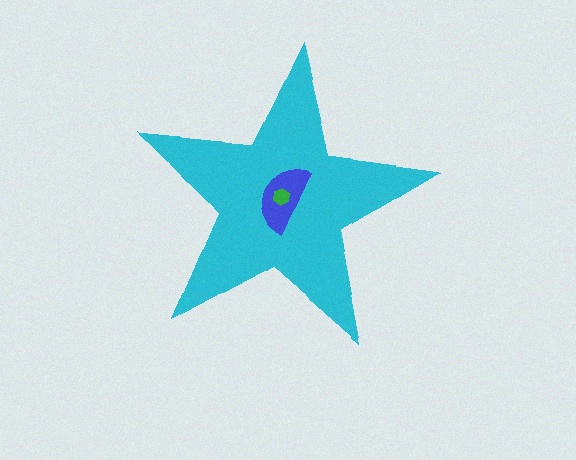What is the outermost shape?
The cyan star.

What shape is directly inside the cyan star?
The blue semicircle.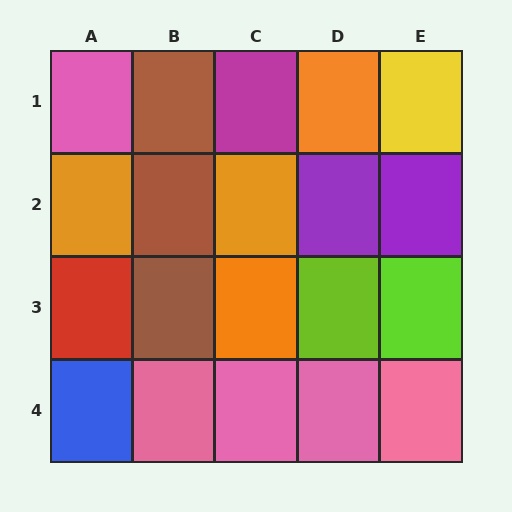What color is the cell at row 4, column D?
Pink.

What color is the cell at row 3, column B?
Brown.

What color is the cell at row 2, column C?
Orange.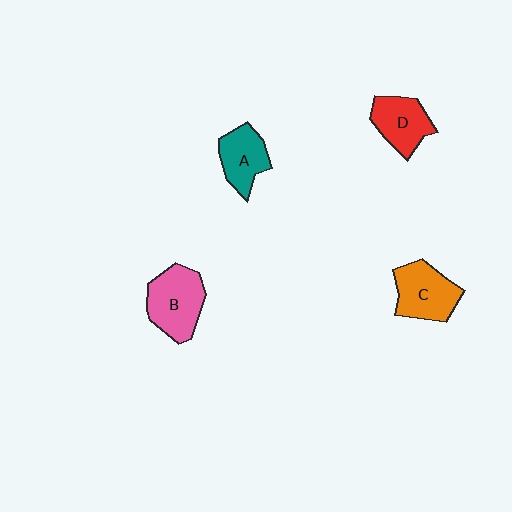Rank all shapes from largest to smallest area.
From largest to smallest: B (pink), C (orange), D (red), A (teal).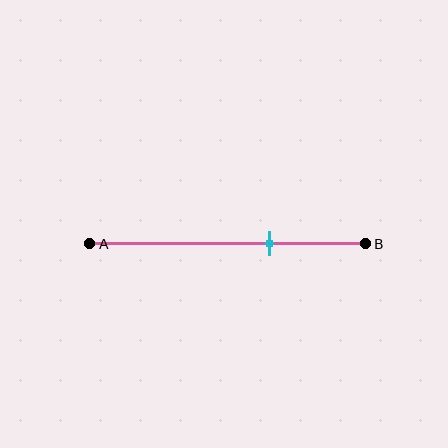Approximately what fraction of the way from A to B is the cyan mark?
The cyan mark is approximately 65% of the way from A to B.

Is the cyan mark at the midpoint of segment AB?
No, the mark is at about 65% from A, not at the 50% midpoint.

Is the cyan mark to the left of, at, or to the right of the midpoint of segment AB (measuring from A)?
The cyan mark is to the right of the midpoint of segment AB.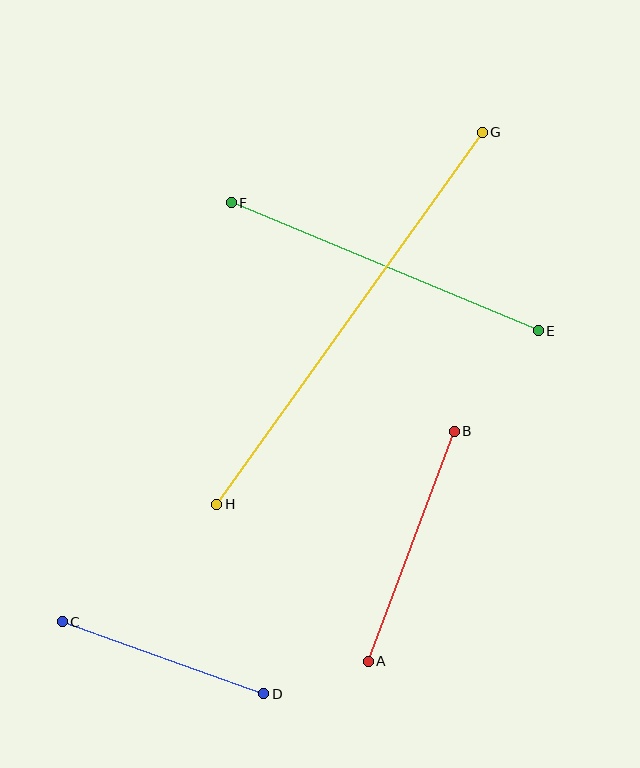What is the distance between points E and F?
The distance is approximately 333 pixels.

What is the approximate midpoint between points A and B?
The midpoint is at approximately (411, 546) pixels.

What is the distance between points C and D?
The distance is approximately 214 pixels.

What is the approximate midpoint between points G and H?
The midpoint is at approximately (349, 318) pixels.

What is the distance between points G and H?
The distance is approximately 457 pixels.